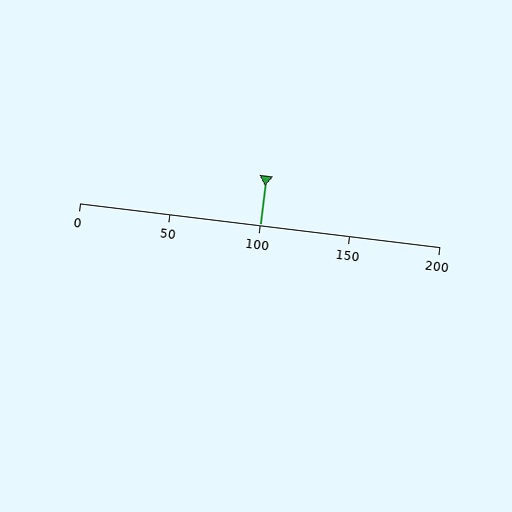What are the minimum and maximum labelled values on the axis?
The axis runs from 0 to 200.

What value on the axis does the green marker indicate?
The marker indicates approximately 100.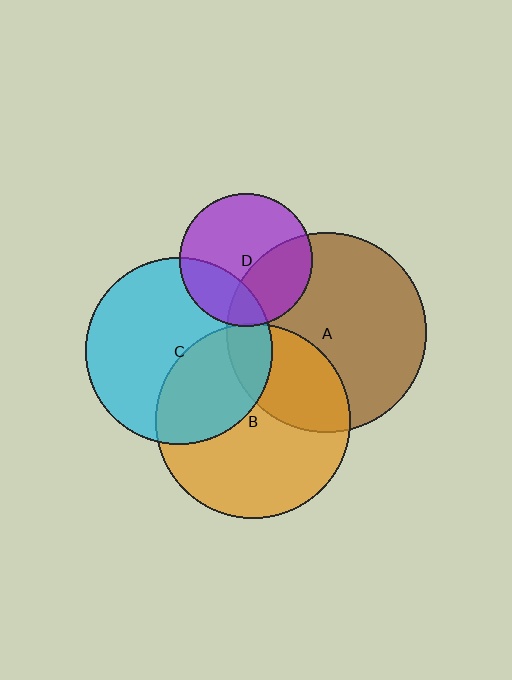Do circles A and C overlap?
Yes.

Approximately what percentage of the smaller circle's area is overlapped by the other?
Approximately 15%.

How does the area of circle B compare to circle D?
Approximately 2.2 times.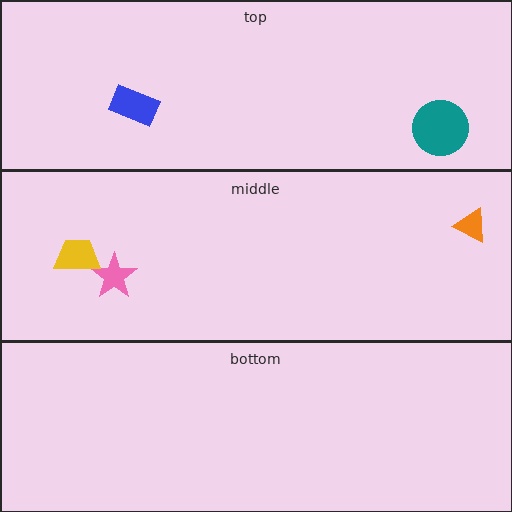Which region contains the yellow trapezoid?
The middle region.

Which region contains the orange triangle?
The middle region.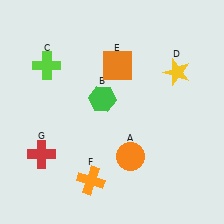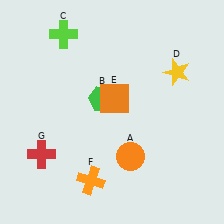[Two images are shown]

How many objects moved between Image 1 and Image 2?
2 objects moved between the two images.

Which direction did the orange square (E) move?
The orange square (E) moved down.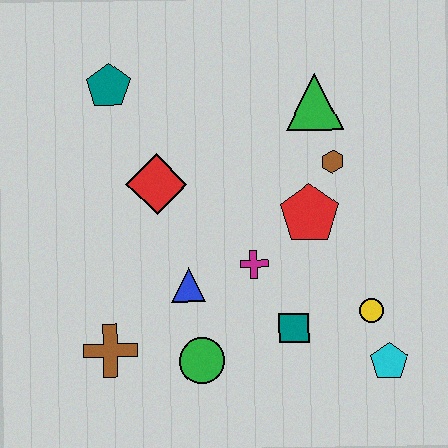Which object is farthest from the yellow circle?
The teal pentagon is farthest from the yellow circle.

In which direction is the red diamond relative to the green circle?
The red diamond is above the green circle.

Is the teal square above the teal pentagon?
No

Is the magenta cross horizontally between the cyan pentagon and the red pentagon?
No